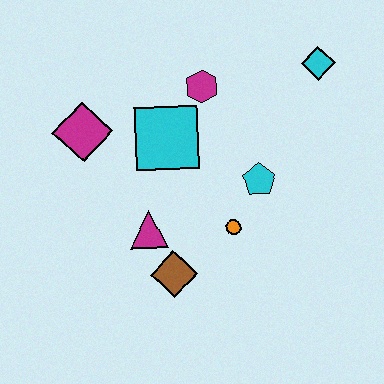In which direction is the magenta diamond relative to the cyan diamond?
The magenta diamond is to the left of the cyan diamond.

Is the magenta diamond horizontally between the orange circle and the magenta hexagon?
No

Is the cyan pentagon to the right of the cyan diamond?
No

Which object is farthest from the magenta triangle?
The cyan diamond is farthest from the magenta triangle.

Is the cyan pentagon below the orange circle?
No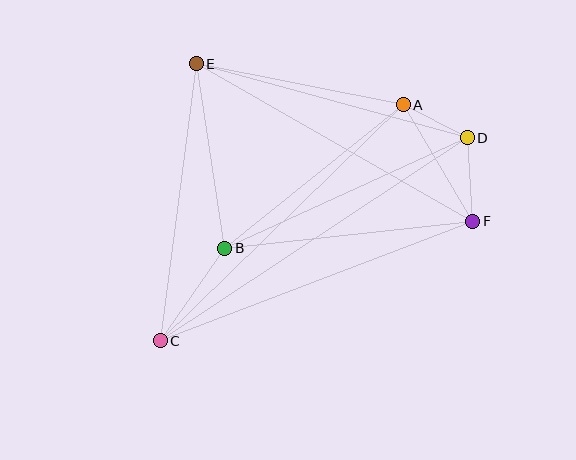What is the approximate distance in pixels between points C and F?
The distance between C and F is approximately 334 pixels.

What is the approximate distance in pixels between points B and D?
The distance between B and D is approximately 266 pixels.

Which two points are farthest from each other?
Points C and D are farthest from each other.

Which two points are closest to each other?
Points A and D are closest to each other.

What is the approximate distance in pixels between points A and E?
The distance between A and E is approximately 211 pixels.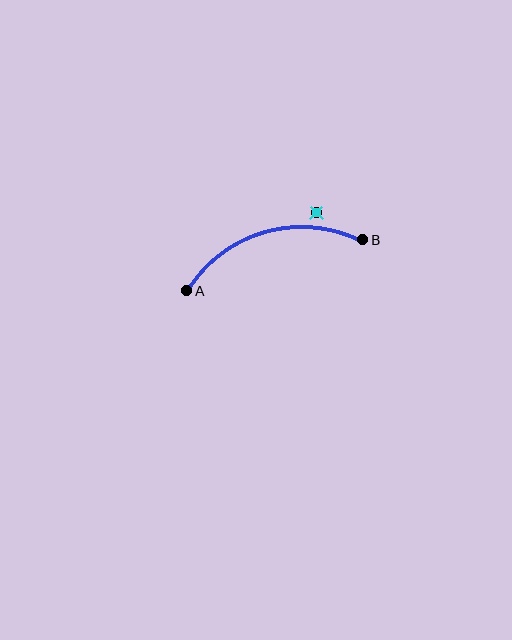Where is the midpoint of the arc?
The arc midpoint is the point on the curve farthest from the straight line joining A and B. It sits above that line.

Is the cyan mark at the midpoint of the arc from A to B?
No — the cyan mark does not lie on the arc at all. It sits slightly outside the curve.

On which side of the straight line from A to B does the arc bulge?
The arc bulges above the straight line connecting A and B.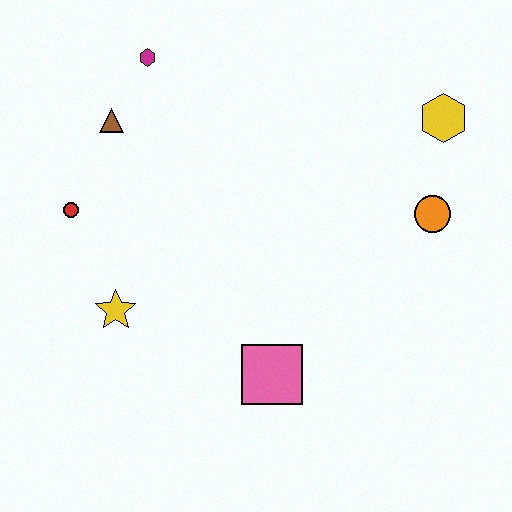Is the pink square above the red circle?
No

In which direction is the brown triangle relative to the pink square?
The brown triangle is above the pink square.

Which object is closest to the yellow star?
The red circle is closest to the yellow star.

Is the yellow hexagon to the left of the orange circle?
No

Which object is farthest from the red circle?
The yellow hexagon is farthest from the red circle.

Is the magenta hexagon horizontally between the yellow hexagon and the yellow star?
Yes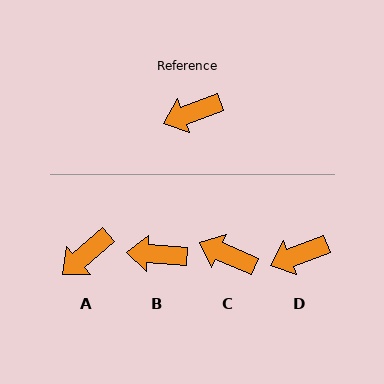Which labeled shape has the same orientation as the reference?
D.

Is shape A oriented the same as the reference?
No, it is off by about 20 degrees.